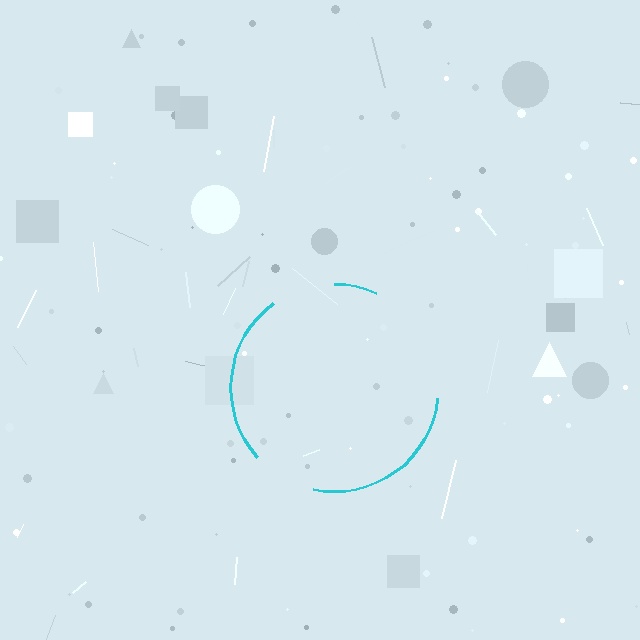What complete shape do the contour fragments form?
The contour fragments form a circle.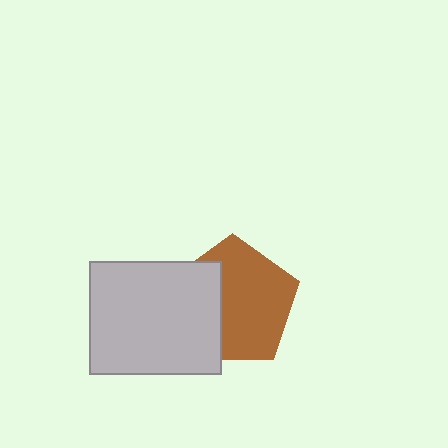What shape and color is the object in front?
The object in front is a light gray rectangle.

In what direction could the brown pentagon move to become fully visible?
The brown pentagon could move right. That would shift it out from behind the light gray rectangle entirely.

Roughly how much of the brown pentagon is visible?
About half of it is visible (roughly 64%).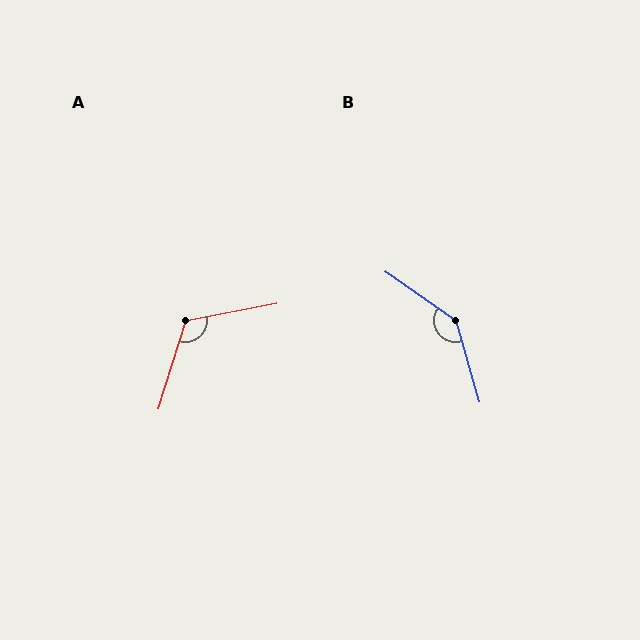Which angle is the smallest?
A, at approximately 118 degrees.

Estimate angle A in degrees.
Approximately 118 degrees.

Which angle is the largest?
B, at approximately 141 degrees.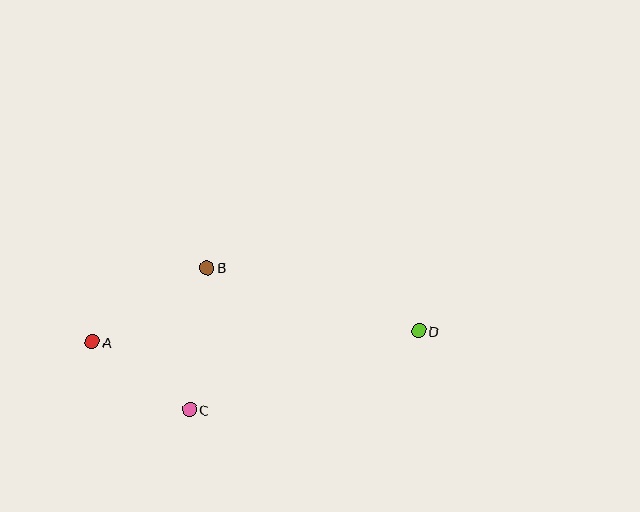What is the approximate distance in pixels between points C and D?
The distance between C and D is approximately 242 pixels.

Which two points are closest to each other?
Points A and C are closest to each other.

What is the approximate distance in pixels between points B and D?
The distance between B and D is approximately 221 pixels.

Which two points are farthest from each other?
Points A and D are farthest from each other.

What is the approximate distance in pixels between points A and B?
The distance between A and B is approximately 137 pixels.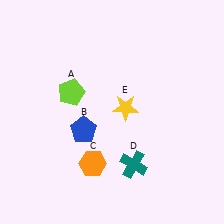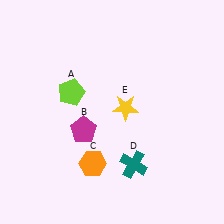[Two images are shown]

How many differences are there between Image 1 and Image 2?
There is 1 difference between the two images.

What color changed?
The pentagon (B) changed from blue in Image 1 to magenta in Image 2.